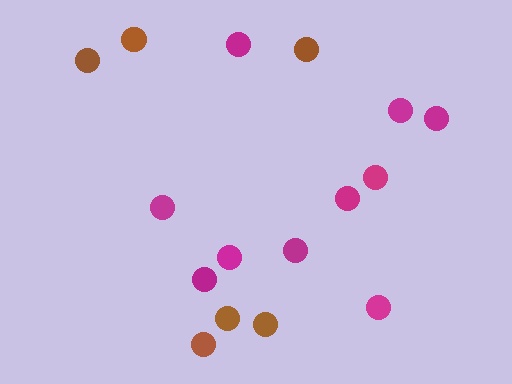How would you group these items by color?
There are 2 groups: one group of brown circles (6) and one group of magenta circles (10).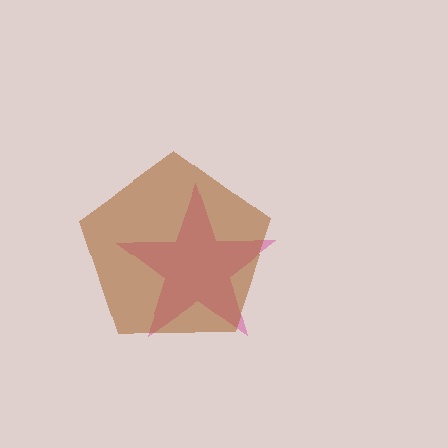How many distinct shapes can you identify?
There are 2 distinct shapes: a pink star, a brown pentagon.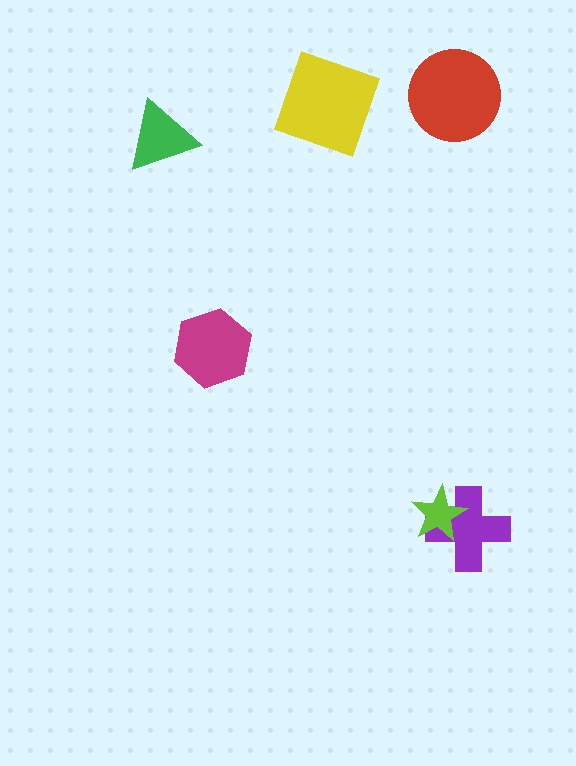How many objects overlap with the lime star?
1 object overlaps with the lime star.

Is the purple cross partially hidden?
Yes, it is partially covered by another shape.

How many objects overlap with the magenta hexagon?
0 objects overlap with the magenta hexagon.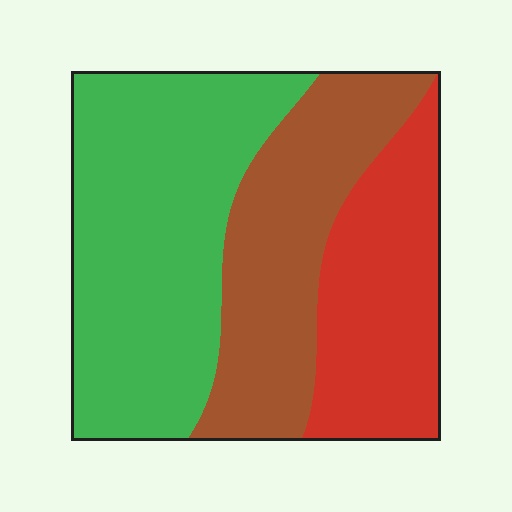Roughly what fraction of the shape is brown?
Brown covers around 30% of the shape.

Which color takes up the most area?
Green, at roughly 45%.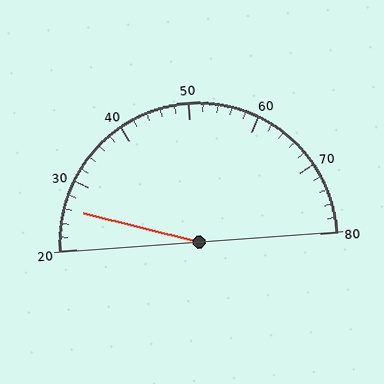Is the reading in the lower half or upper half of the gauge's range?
The reading is in the lower half of the range (20 to 80).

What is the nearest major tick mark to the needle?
The nearest major tick mark is 30.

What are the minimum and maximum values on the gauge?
The gauge ranges from 20 to 80.